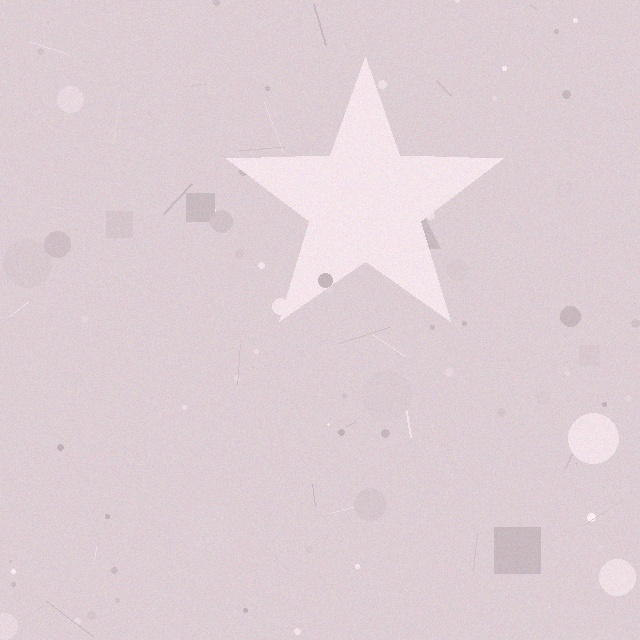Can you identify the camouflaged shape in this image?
The camouflaged shape is a star.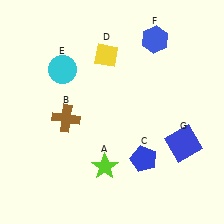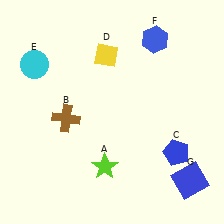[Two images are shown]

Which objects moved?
The objects that moved are: the blue pentagon (C), the cyan circle (E), the blue square (G).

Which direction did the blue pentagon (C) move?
The blue pentagon (C) moved right.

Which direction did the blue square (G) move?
The blue square (G) moved down.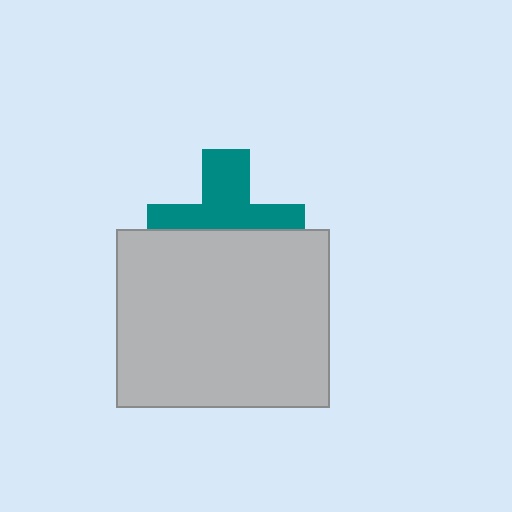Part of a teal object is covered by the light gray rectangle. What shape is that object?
It is a cross.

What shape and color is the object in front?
The object in front is a light gray rectangle.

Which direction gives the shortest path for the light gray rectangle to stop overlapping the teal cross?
Moving down gives the shortest separation.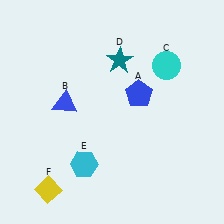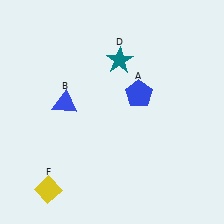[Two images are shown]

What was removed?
The cyan circle (C), the cyan hexagon (E) were removed in Image 2.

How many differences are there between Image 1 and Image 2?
There are 2 differences between the two images.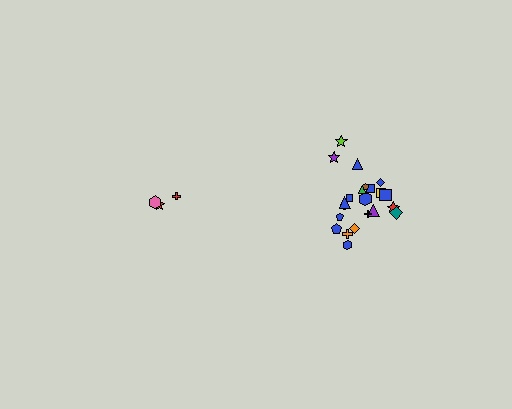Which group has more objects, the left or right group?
The right group.